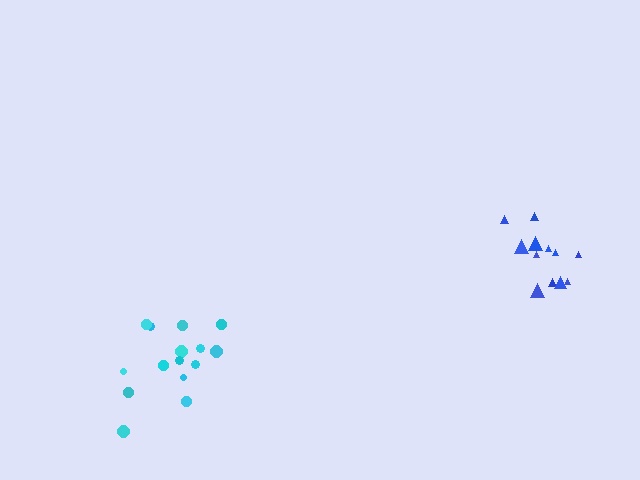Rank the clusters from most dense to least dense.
blue, cyan.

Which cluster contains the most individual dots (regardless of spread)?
Cyan (15).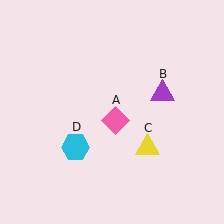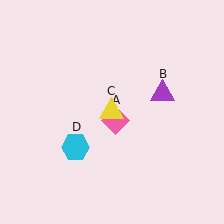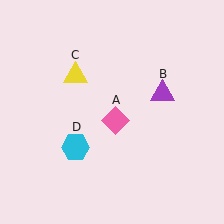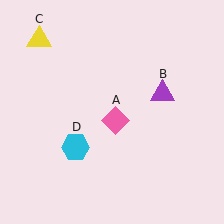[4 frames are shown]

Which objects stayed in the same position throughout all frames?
Pink diamond (object A) and purple triangle (object B) and cyan hexagon (object D) remained stationary.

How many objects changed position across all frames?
1 object changed position: yellow triangle (object C).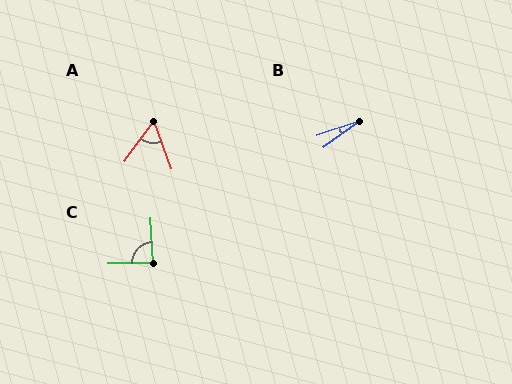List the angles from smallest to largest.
B (17°), A (56°), C (87°).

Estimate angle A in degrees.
Approximately 56 degrees.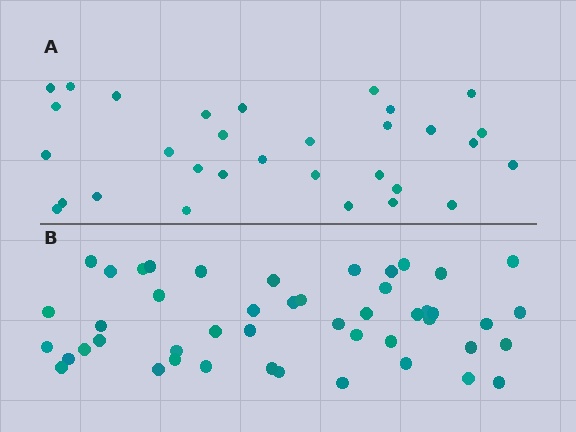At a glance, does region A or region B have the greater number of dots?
Region B (the bottom region) has more dots.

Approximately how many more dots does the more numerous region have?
Region B has approximately 15 more dots than region A.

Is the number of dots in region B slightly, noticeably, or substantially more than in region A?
Region B has substantially more. The ratio is roughly 1.5 to 1.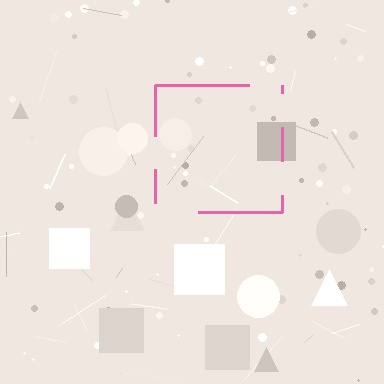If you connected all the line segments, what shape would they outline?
They would outline a square.